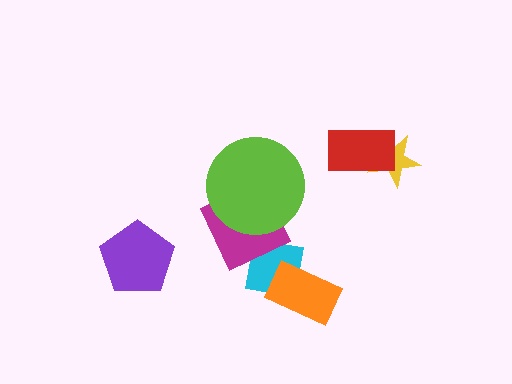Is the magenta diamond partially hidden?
Yes, it is partially covered by another shape.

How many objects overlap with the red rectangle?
1 object overlaps with the red rectangle.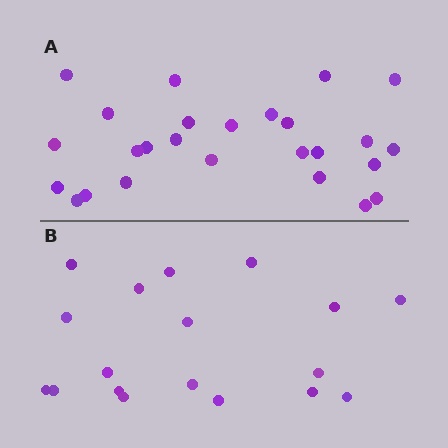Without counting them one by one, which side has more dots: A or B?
Region A (the top region) has more dots.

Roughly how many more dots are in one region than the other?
Region A has roughly 8 or so more dots than region B.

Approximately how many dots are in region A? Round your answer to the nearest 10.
About 30 dots. (The exact count is 26, which rounds to 30.)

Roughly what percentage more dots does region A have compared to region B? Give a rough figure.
About 45% more.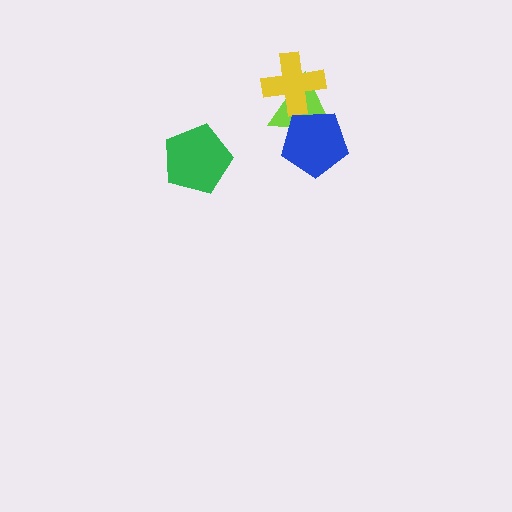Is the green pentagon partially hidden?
No, no other shape covers it.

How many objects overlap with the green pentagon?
0 objects overlap with the green pentagon.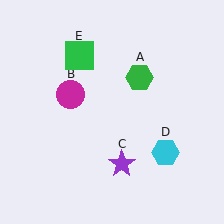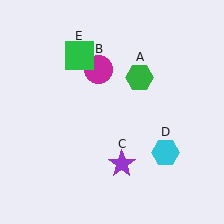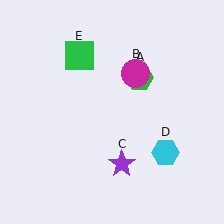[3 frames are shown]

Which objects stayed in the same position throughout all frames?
Green hexagon (object A) and purple star (object C) and cyan hexagon (object D) and green square (object E) remained stationary.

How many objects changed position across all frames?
1 object changed position: magenta circle (object B).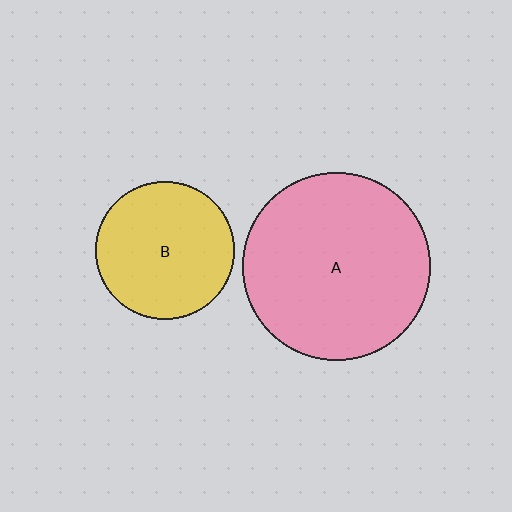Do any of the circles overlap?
No, none of the circles overlap.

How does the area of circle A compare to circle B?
Approximately 1.8 times.